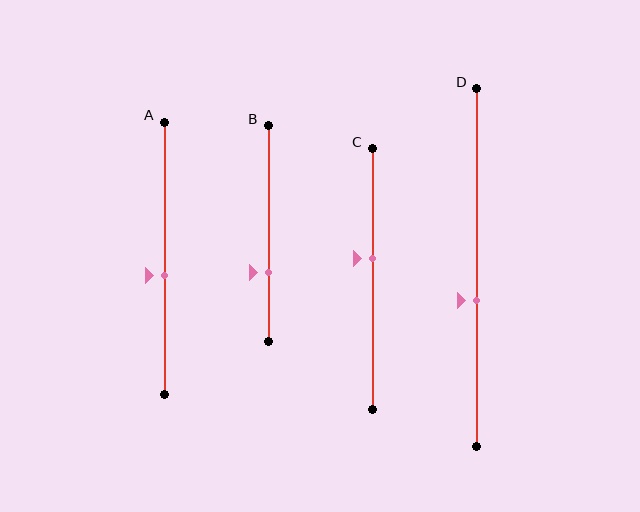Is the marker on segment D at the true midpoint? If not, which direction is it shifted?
No, the marker on segment D is shifted downward by about 9% of the segment length.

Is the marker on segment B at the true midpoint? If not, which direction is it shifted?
No, the marker on segment B is shifted downward by about 18% of the segment length.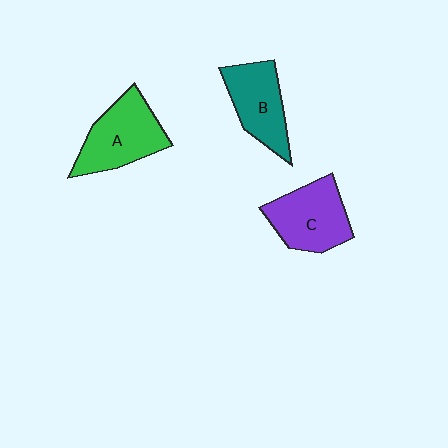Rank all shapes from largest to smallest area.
From largest to smallest: A (green), C (purple), B (teal).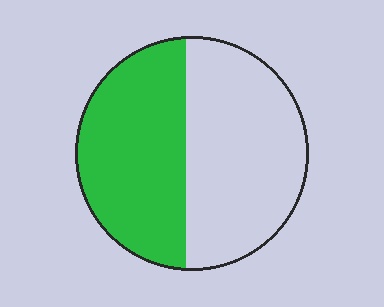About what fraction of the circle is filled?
About one half (1/2).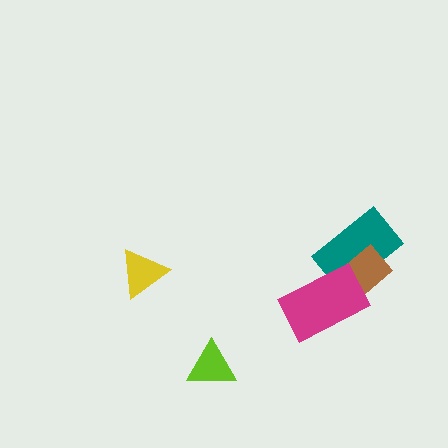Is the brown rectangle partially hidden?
Yes, it is partially covered by another shape.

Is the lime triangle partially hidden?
No, no other shape covers it.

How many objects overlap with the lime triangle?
0 objects overlap with the lime triangle.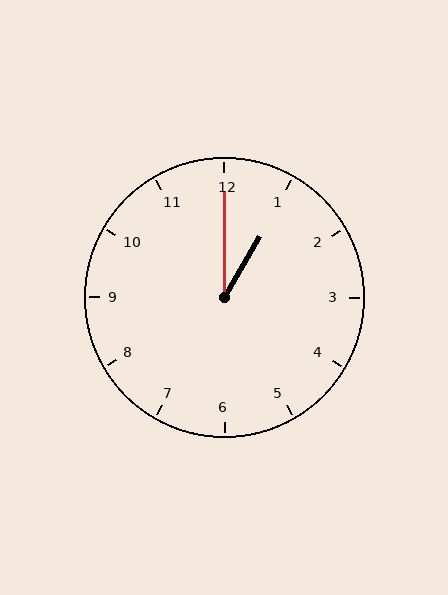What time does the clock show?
1:00.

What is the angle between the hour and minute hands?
Approximately 30 degrees.